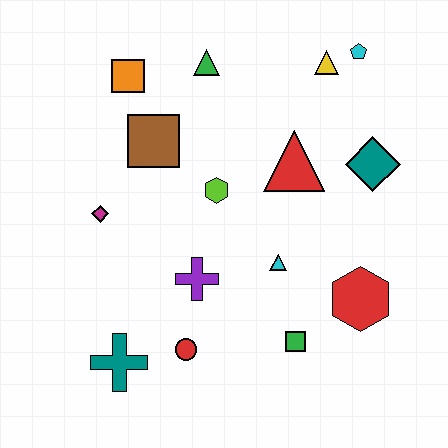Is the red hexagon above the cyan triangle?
No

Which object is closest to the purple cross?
The red circle is closest to the purple cross.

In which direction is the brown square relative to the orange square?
The brown square is below the orange square.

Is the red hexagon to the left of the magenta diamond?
No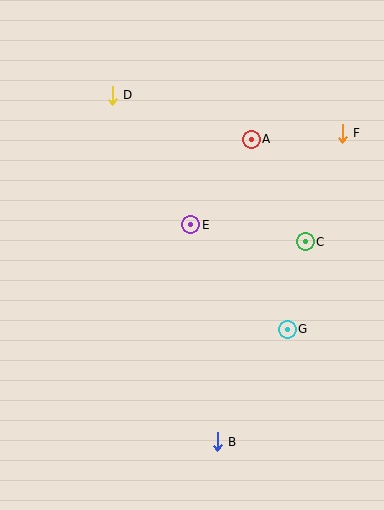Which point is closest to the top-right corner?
Point F is closest to the top-right corner.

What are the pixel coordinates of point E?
Point E is at (191, 225).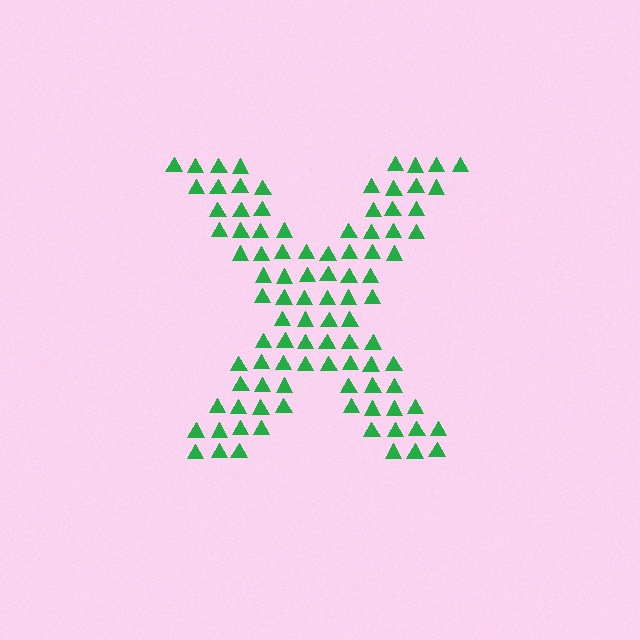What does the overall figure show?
The overall figure shows the letter X.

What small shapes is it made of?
It is made of small triangles.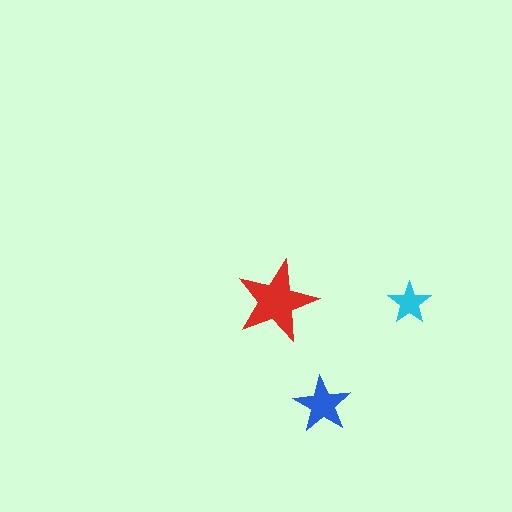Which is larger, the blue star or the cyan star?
The blue one.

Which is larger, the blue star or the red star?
The red one.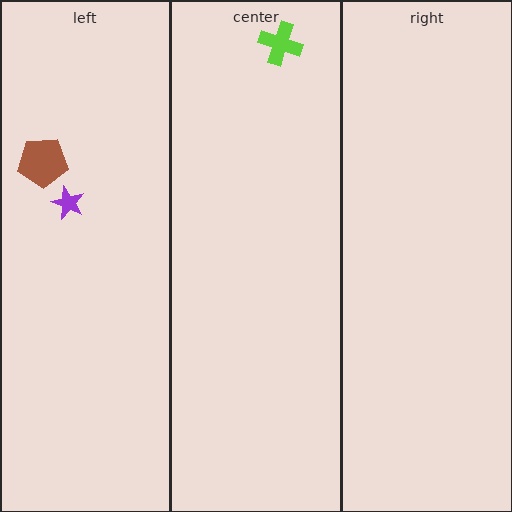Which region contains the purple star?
The left region.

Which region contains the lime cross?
The center region.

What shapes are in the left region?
The purple star, the brown pentagon.